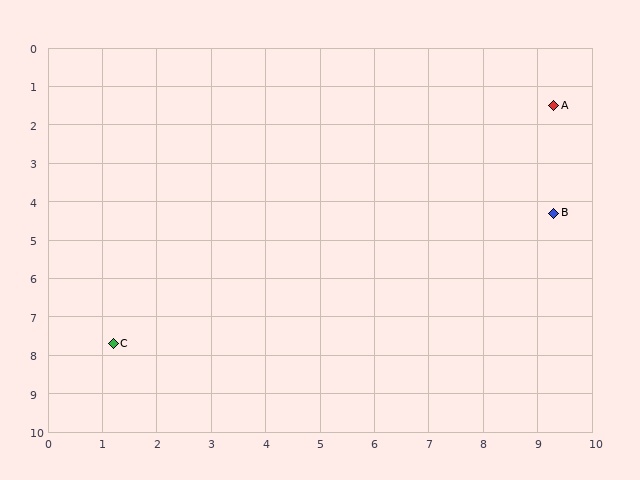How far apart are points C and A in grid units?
Points C and A are about 10.2 grid units apart.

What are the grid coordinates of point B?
Point B is at approximately (9.3, 4.3).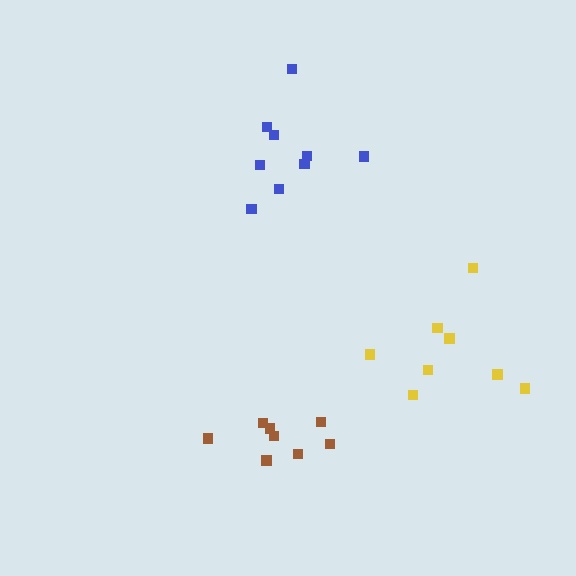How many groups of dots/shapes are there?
There are 3 groups.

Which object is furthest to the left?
The brown cluster is leftmost.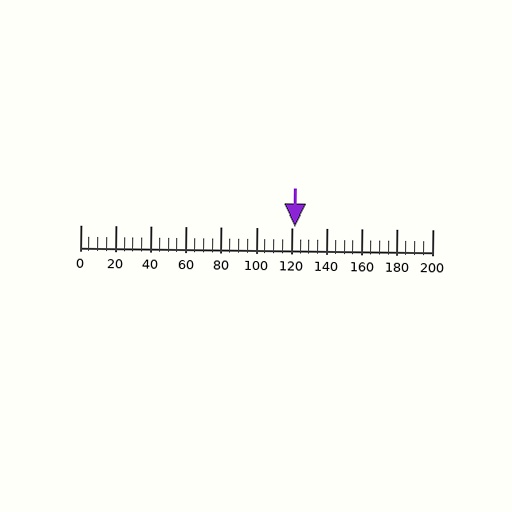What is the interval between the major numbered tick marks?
The major tick marks are spaced 20 units apart.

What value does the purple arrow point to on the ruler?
The purple arrow points to approximately 122.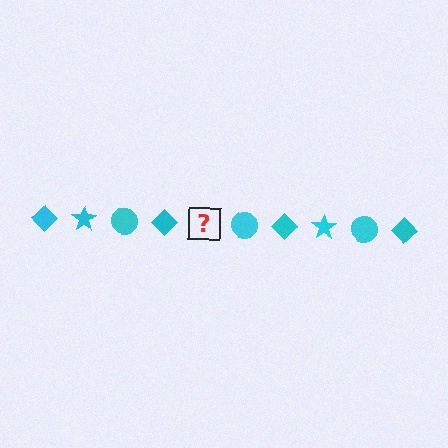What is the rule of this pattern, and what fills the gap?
The rule is that the pattern cycles through diamond, star, circle shapes in cyan. The gap should be filled with a cyan star.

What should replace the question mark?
The question mark should be replaced with a cyan star.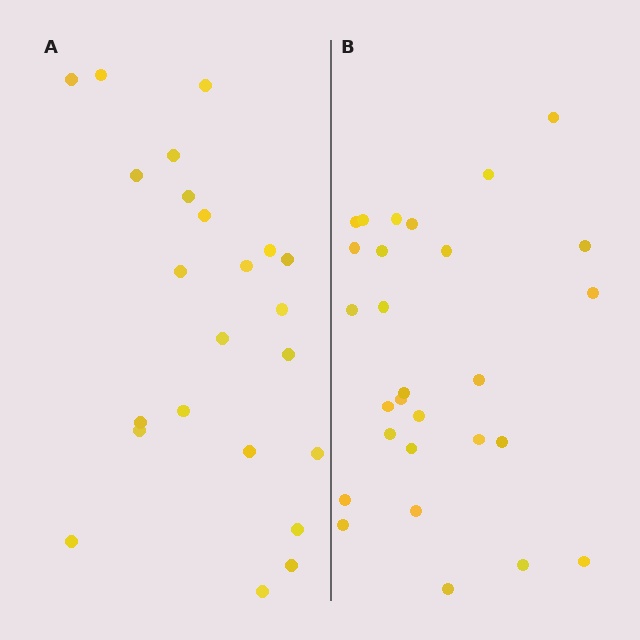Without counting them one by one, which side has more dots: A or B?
Region B (the right region) has more dots.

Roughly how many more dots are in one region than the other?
Region B has about 5 more dots than region A.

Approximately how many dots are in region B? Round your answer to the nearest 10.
About 30 dots. (The exact count is 28, which rounds to 30.)